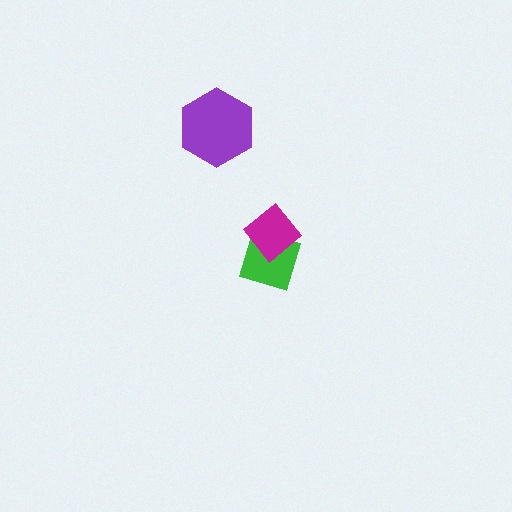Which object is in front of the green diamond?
The magenta diamond is in front of the green diamond.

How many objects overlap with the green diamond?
1 object overlaps with the green diamond.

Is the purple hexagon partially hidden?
No, no other shape covers it.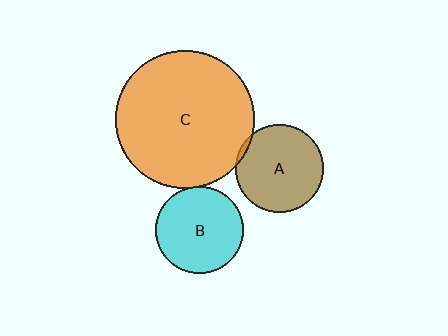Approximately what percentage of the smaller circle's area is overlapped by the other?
Approximately 5%.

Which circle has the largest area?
Circle C (orange).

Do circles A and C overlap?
Yes.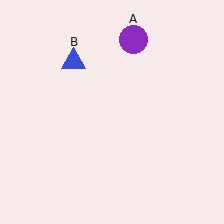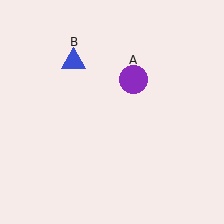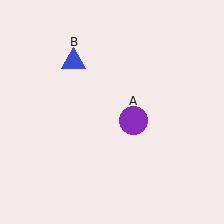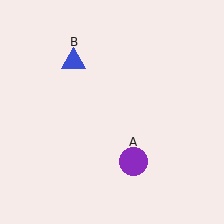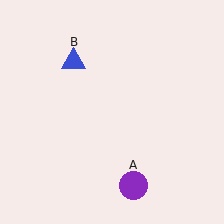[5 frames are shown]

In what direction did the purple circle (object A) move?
The purple circle (object A) moved down.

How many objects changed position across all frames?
1 object changed position: purple circle (object A).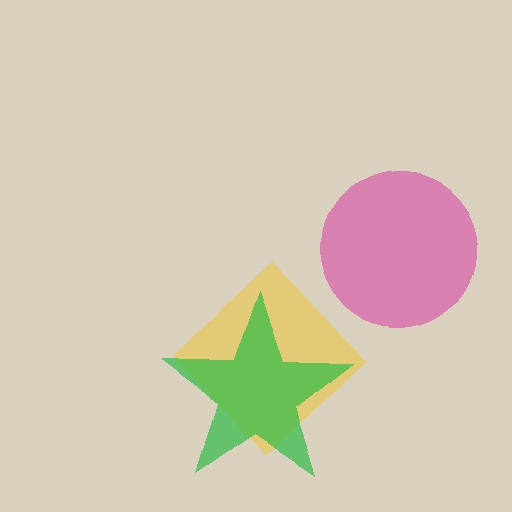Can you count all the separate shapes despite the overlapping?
Yes, there are 3 separate shapes.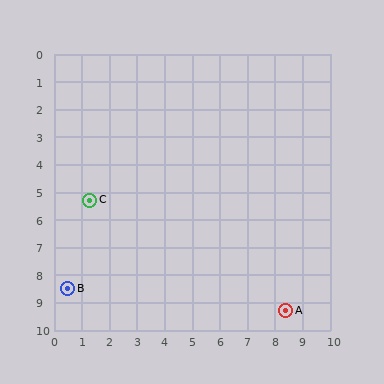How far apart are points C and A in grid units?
Points C and A are about 8.1 grid units apart.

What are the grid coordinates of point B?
Point B is at approximately (0.5, 8.5).